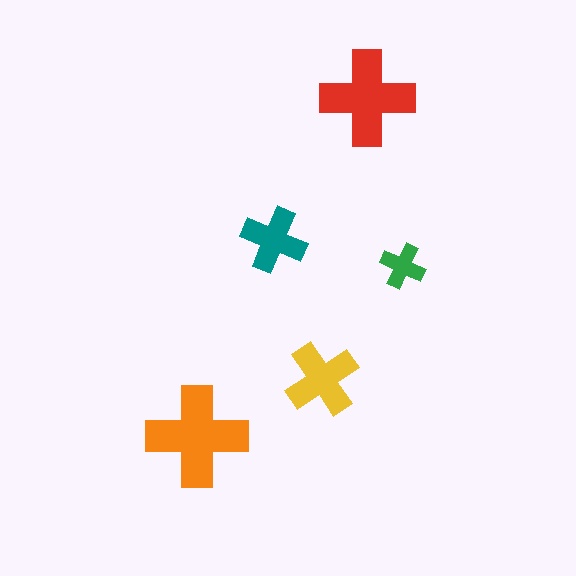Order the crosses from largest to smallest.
the orange one, the red one, the yellow one, the teal one, the green one.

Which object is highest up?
The red cross is topmost.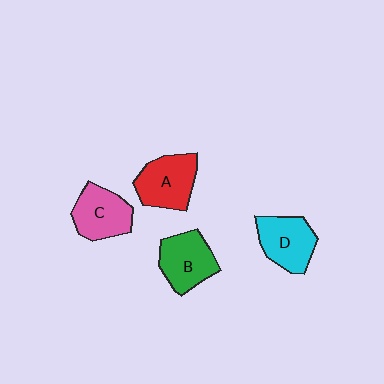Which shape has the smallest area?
Shape C (pink).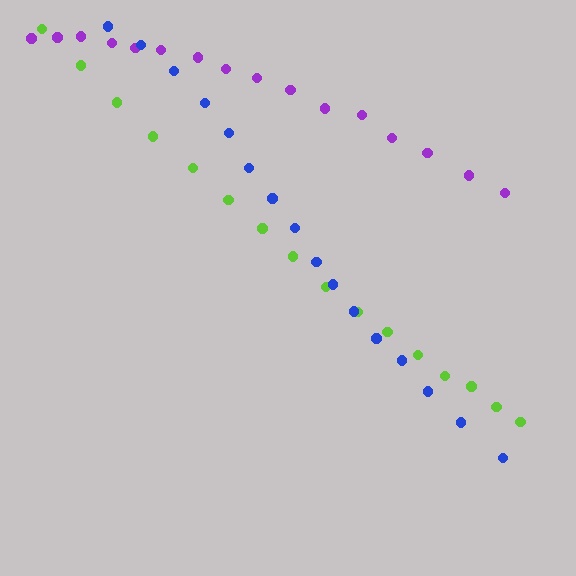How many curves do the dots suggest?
There are 3 distinct paths.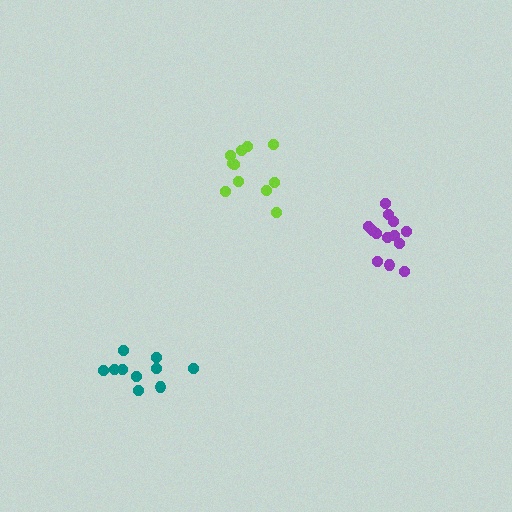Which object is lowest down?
The teal cluster is bottommost.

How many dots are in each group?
Group 1: 13 dots, Group 2: 11 dots, Group 3: 10 dots (34 total).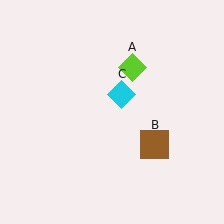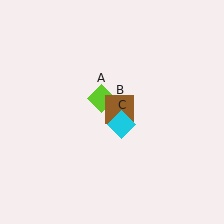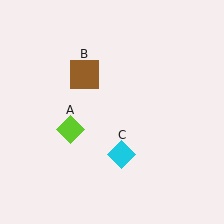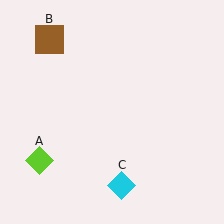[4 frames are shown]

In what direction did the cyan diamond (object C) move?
The cyan diamond (object C) moved down.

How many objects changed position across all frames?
3 objects changed position: lime diamond (object A), brown square (object B), cyan diamond (object C).